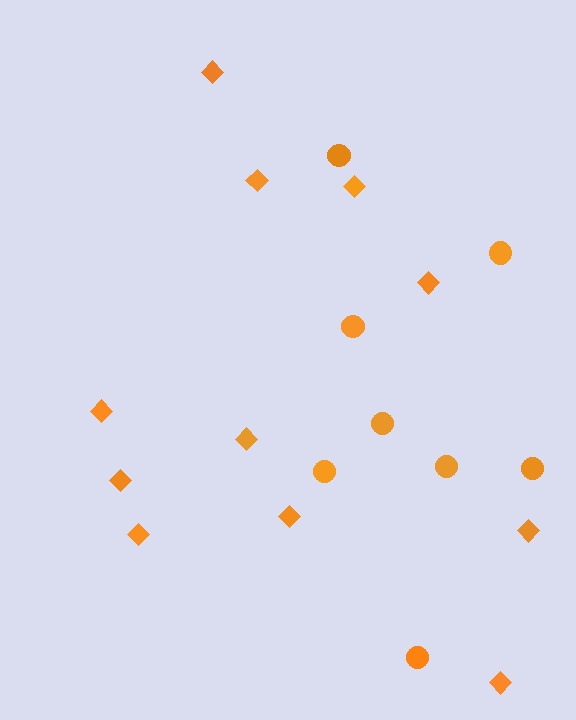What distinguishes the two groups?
There are 2 groups: one group of diamonds (11) and one group of circles (8).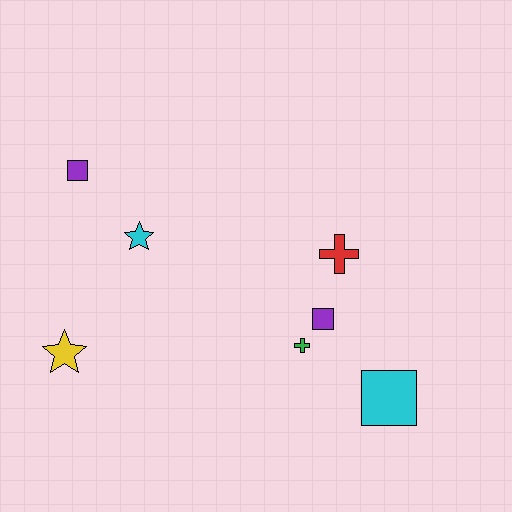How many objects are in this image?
There are 7 objects.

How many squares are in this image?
There are 3 squares.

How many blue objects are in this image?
There are no blue objects.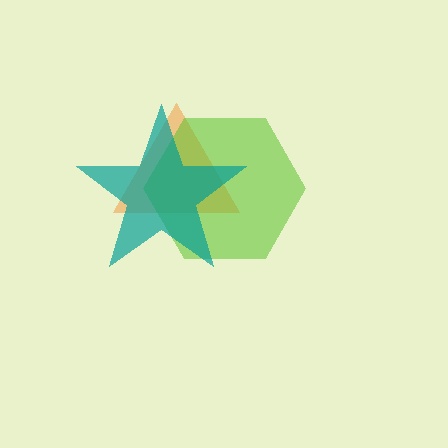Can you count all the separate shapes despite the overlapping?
Yes, there are 3 separate shapes.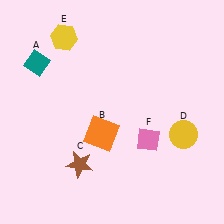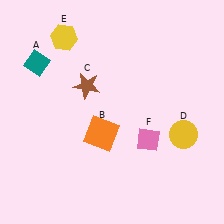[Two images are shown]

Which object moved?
The brown star (C) moved up.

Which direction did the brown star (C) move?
The brown star (C) moved up.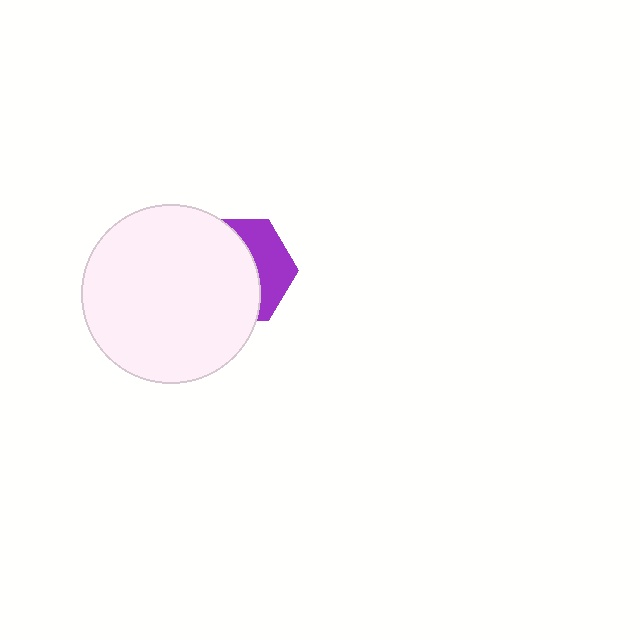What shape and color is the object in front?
The object in front is a white circle.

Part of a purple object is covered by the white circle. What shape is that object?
It is a hexagon.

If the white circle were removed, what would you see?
You would see the complete purple hexagon.